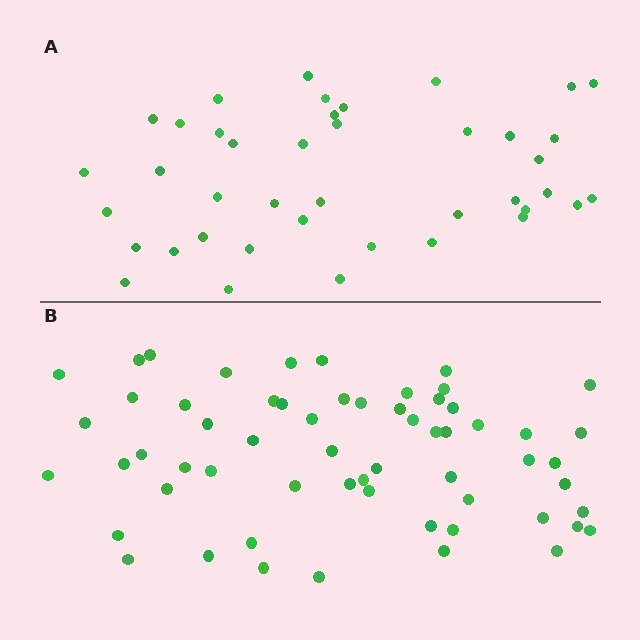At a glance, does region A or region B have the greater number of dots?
Region B (the bottom region) has more dots.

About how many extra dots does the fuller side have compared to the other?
Region B has approximately 20 more dots than region A.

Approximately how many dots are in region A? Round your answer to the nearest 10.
About 40 dots. (The exact count is 41, which rounds to 40.)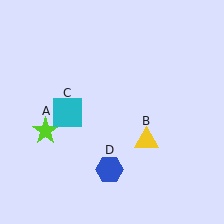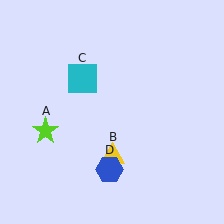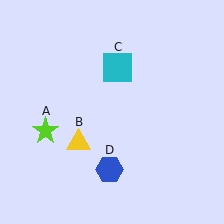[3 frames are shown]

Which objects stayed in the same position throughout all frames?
Lime star (object A) and blue hexagon (object D) remained stationary.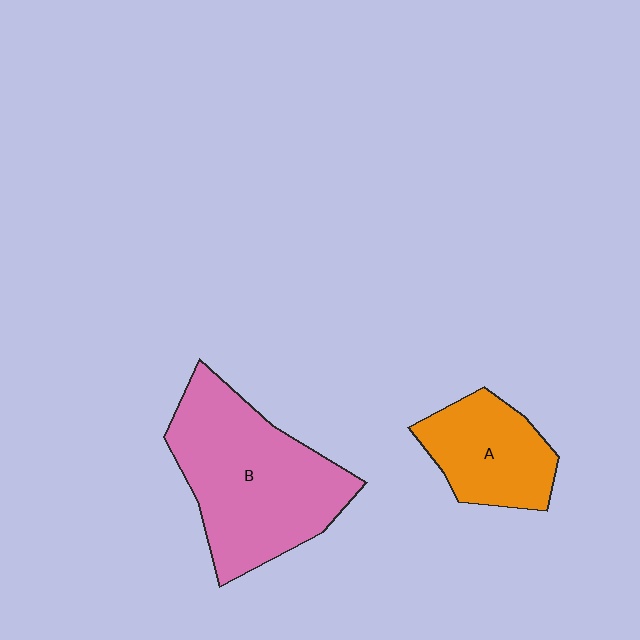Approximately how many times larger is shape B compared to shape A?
Approximately 1.9 times.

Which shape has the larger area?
Shape B (pink).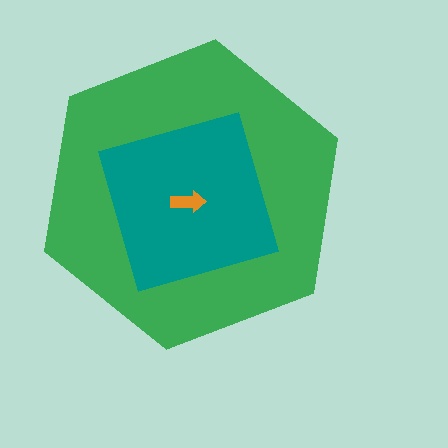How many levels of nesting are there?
3.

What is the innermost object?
The orange arrow.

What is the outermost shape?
The green hexagon.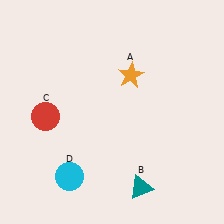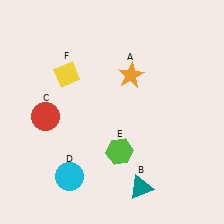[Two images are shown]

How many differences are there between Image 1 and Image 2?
There are 2 differences between the two images.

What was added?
A lime hexagon (E), a yellow diamond (F) were added in Image 2.